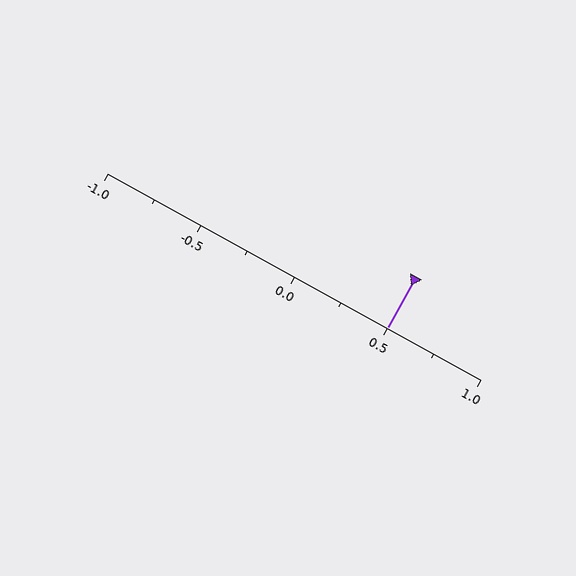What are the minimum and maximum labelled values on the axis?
The axis runs from -1.0 to 1.0.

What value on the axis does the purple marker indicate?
The marker indicates approximately 0.5.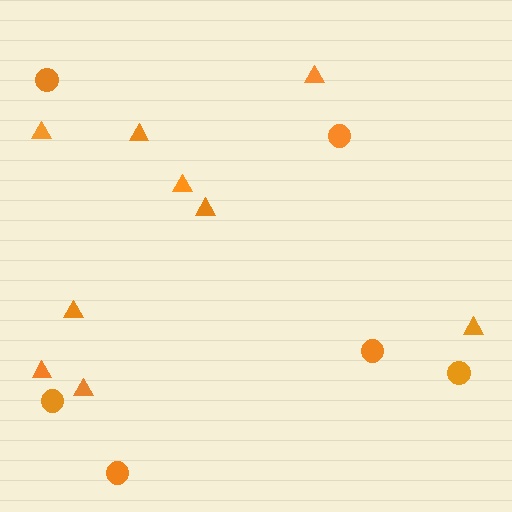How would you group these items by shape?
There are 2 groups: one group of circles (6) and one group of triangles (9).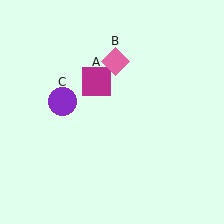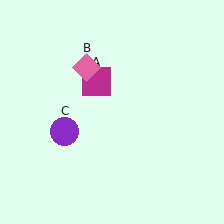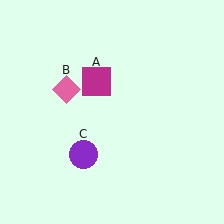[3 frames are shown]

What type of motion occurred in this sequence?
The pink diamond (object B), purple circle (object C) rotated counterclockwise around the center of the scene.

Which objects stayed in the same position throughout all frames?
Magenta square (object A) remained stationary.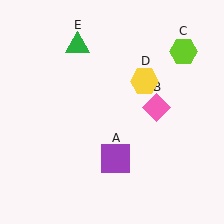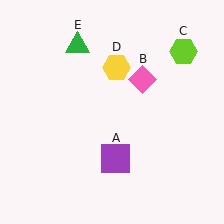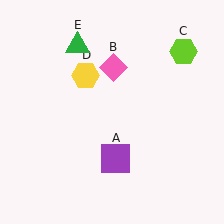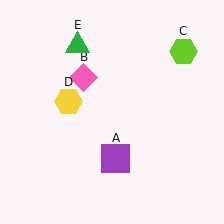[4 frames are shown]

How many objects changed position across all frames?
2 objects changed position: pink diamond (object B), yellow hexagon (object D).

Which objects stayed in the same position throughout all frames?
Purple square (object A) and lime hexagon (object C) and green triangle (object E) remained stationary.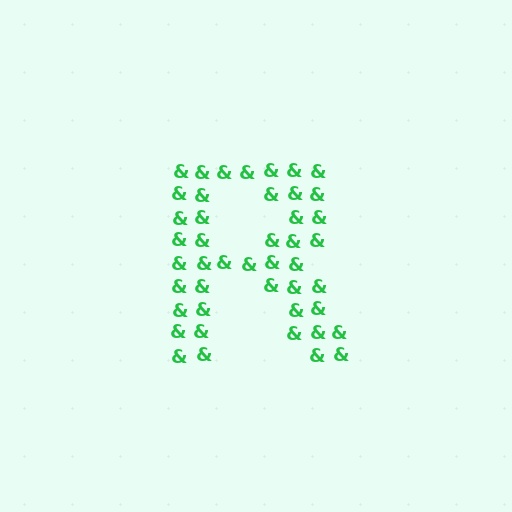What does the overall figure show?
The overall figure shows the letter R.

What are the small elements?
The small elements are ampersands.